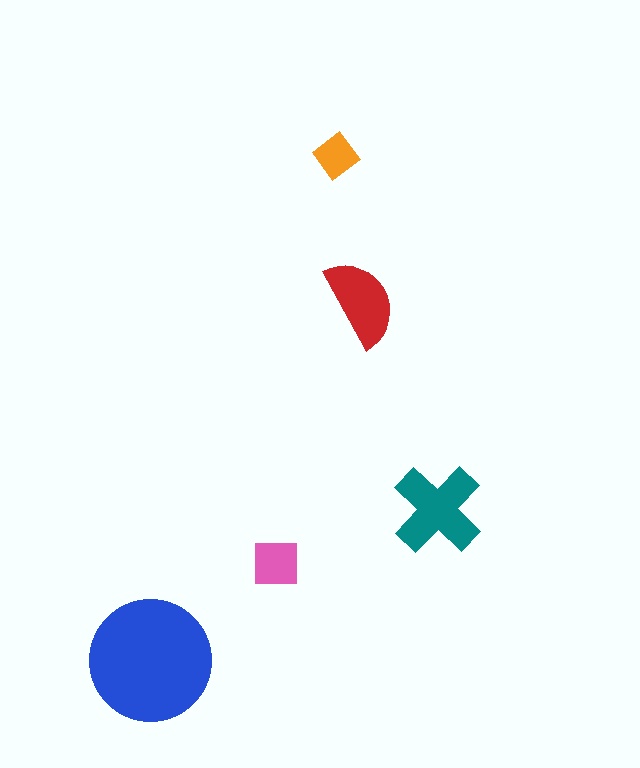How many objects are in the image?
There are 5 objects in the image.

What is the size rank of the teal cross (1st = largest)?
2nd.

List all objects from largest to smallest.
The blue circle, the teal cross, the red semicircle, the pink square, the orange diamond.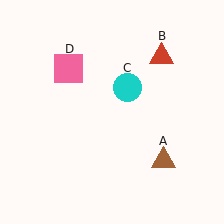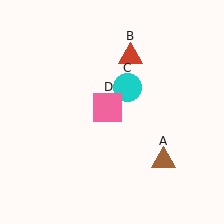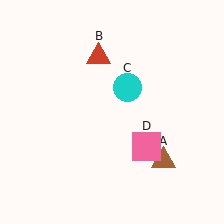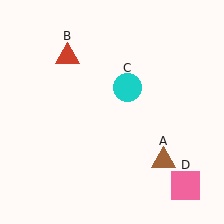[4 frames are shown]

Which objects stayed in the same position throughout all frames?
Brown triangle (object A) and cyan circle (object C) remained stationary.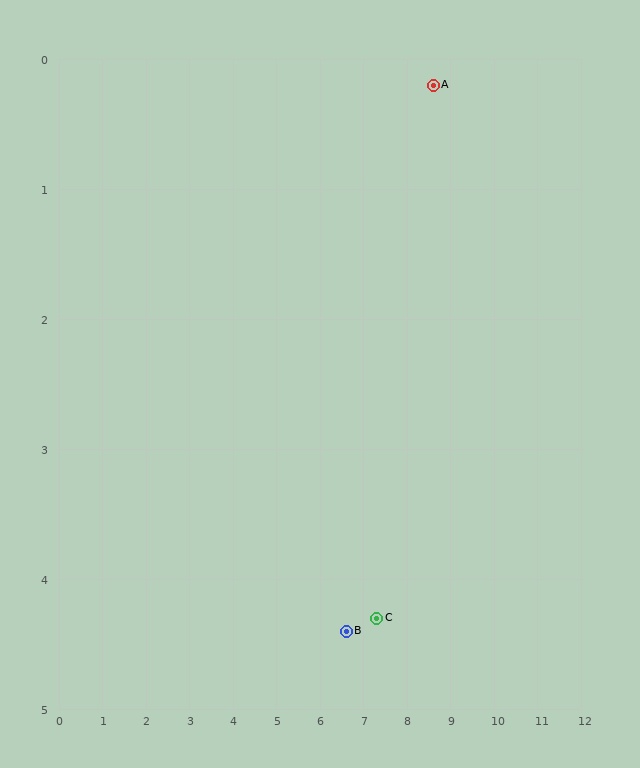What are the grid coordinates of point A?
Point A is at approximately (8.6, 0.2).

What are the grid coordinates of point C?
Point C is at approximately (7.3, 4.3).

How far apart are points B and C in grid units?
Points B and C are about 0.7 grid units apart.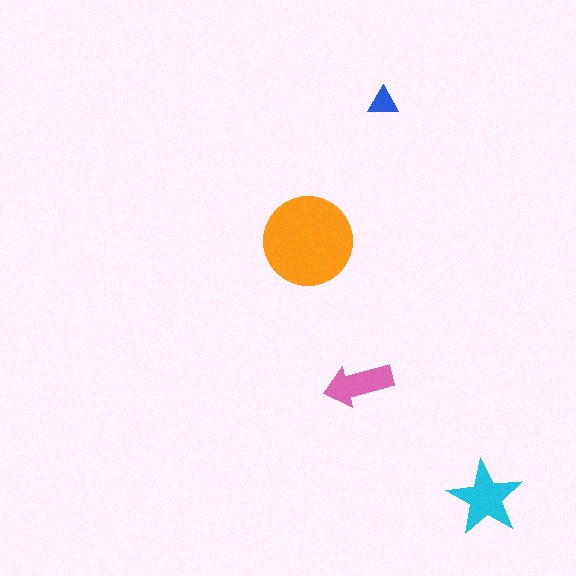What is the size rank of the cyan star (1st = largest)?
2nd.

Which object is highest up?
The blue triangle is topmost.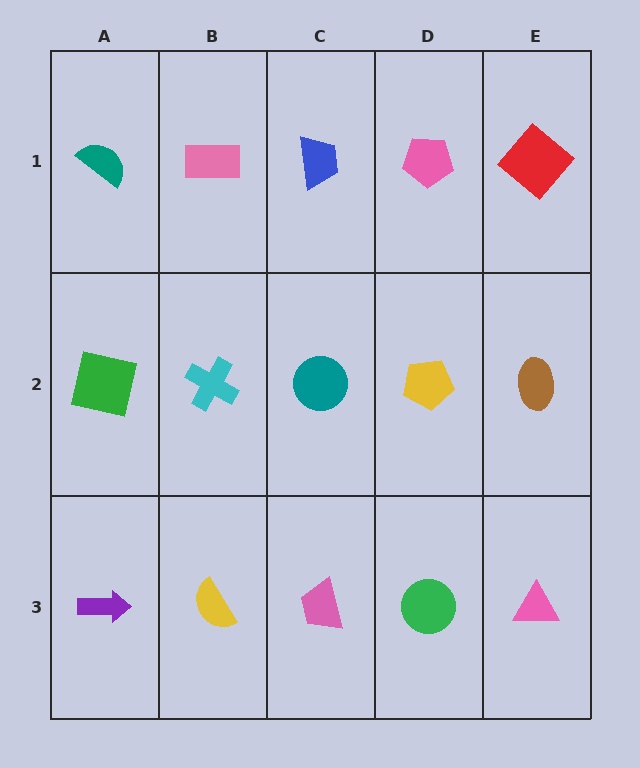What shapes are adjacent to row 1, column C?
A teal circle (row 2, column C), a pink rectangle (row 1, column B), a pink pentagon (row 1, column D).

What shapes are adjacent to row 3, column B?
A cyan cross (row 2, column B), a purple arrow (row 3, column A), a pink trapezoid (row 3, column C).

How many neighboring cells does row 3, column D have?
3.